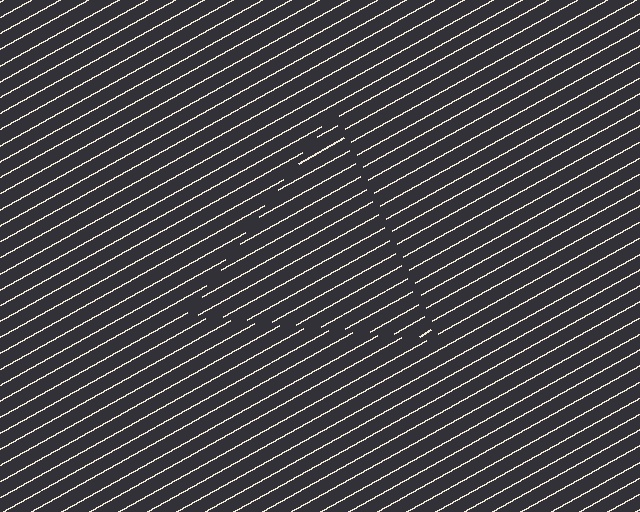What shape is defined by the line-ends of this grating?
An illusory triangle. The interior of the shape contains the same grating, shifted by half a period — the contour is defined by the phase discontinuity where line-ends from the inner and outer gratings abut.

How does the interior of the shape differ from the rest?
The interior of the shape contains the same grating, shifted by half a period — the contour is defined by the phase discontinuity where line-ends from the inner and outer gratings abut.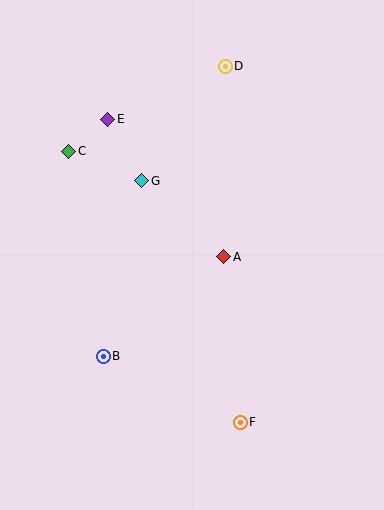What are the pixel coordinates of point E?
Point E is at (108, 119).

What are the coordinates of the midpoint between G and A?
The midpoint between G and A is at (183, 219).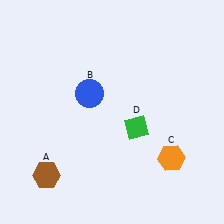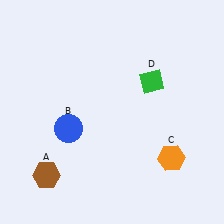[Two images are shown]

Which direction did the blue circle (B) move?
The blue circle (B) moved down.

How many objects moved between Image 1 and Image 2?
2 objects moved between the two images.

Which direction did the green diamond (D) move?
The green diamond (D) moved up.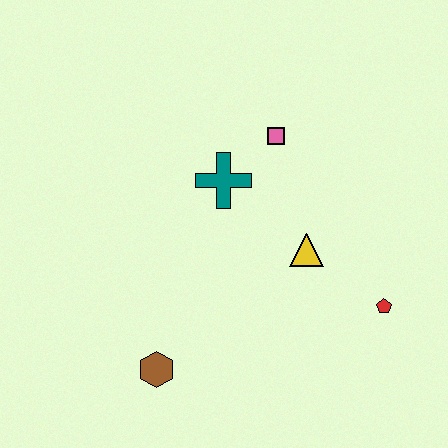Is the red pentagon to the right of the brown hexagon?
Yes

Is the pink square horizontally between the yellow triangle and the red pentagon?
No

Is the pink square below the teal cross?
No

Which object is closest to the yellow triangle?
The red pentagon is closest to the yellow triangle.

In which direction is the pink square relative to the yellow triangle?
The pink square is above the yellow triangle.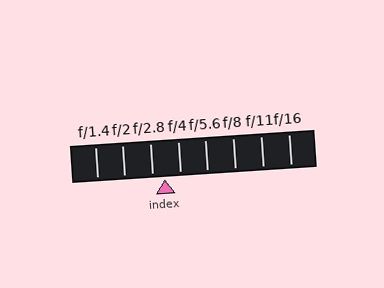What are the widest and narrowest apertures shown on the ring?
The widest aperture shown is f/1.4 and the narrowest is f/16.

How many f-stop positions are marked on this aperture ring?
There are 8 f-stop positions marked.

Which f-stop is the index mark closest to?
The index mark is closest to f/2.8.